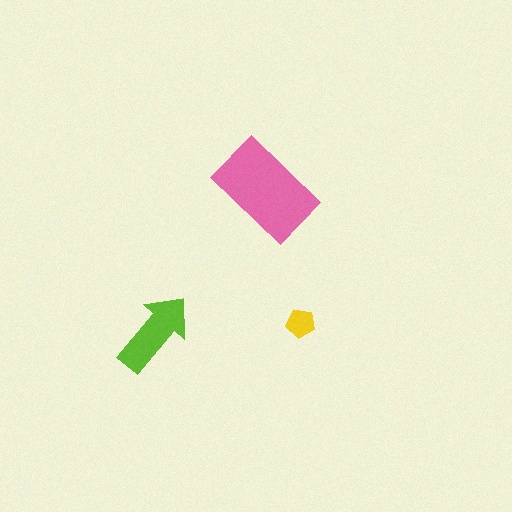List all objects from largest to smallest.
The pink rectangle, the lime arrow, the yellow pentagon.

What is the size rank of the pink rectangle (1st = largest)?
1st.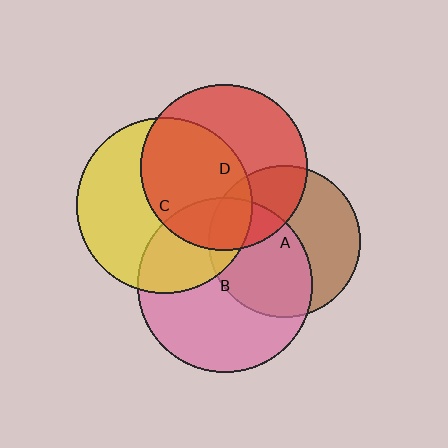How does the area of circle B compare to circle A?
Approximately 1.3 times.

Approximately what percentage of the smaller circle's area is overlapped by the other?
Approximately 30%.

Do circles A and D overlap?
Yes.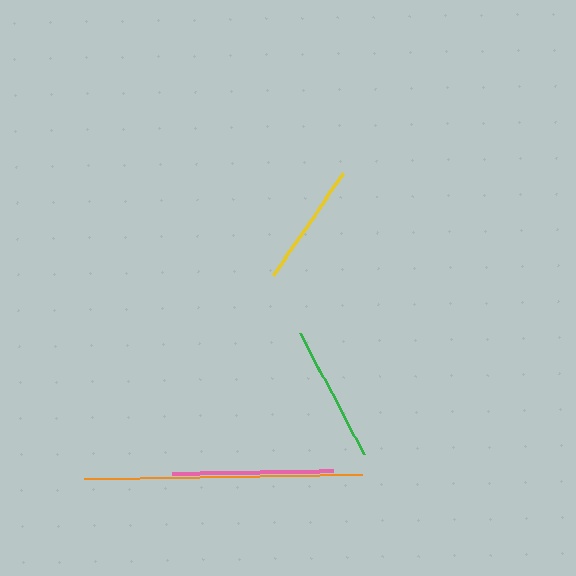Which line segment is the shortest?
The yellow line is the shortest at approximately 124 pixels.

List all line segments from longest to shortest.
From longest to shortest: orange, pink, green, yellow.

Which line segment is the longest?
The orange line is the longest at approximately 278 pixels.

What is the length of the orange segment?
The orange segment is approximately 278 pixels long.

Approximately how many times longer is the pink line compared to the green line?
The pink line is approximately 1.2 times the length of the green line.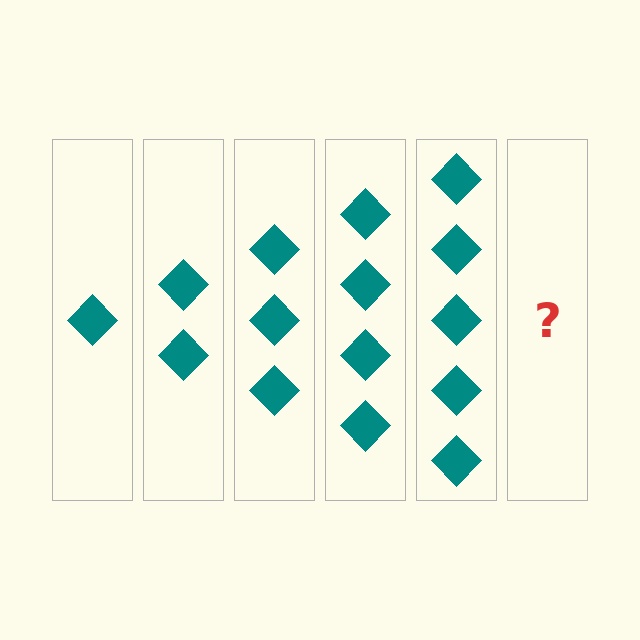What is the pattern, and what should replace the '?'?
The pattern is that each step adds one more diamond. The '?' should be 6 diamonds.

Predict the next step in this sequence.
The next step is 6 diamonds.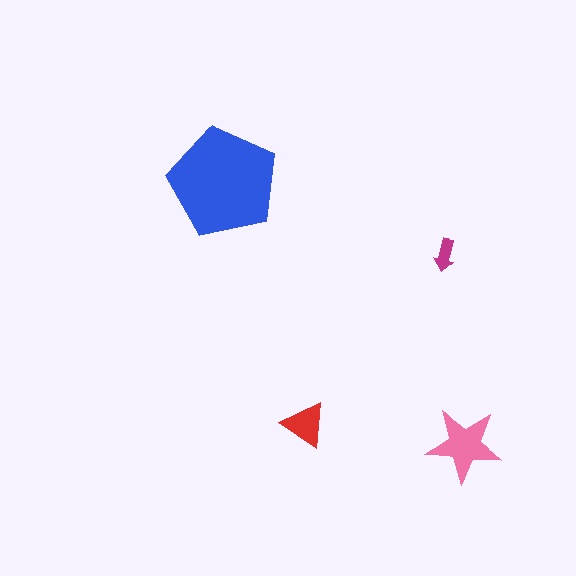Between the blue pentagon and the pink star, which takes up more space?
The blue pentagon.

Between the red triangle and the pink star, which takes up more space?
The pink star.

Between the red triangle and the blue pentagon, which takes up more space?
The blue pentagon.